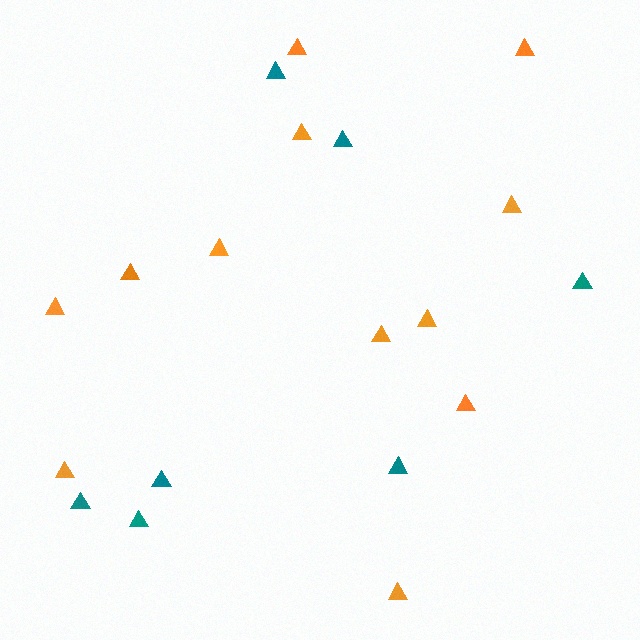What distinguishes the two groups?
There are 2 groups: one group of teal triangles (7) and one group of orange triangles (12).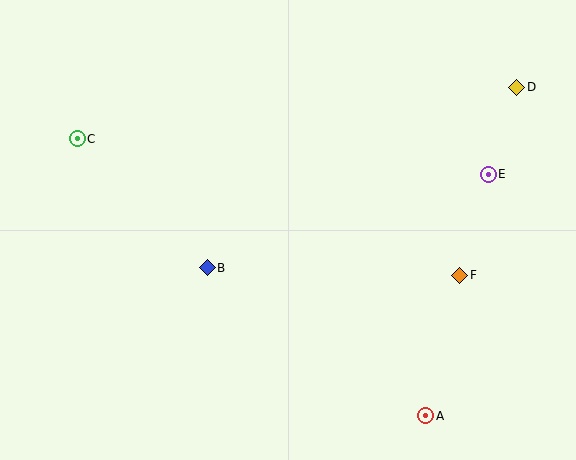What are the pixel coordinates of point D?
Point D is at (517, 87).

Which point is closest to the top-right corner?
Point D is closest to the top-right corner.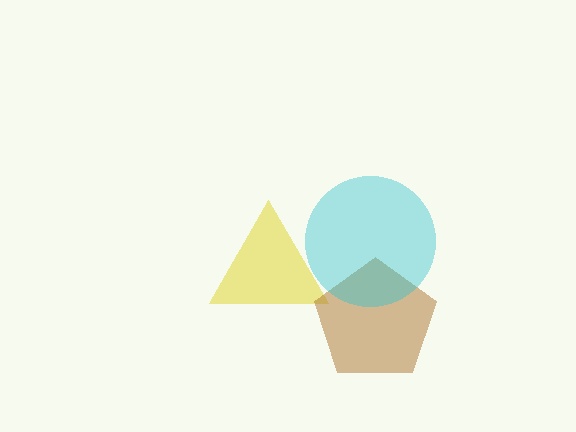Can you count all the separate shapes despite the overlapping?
Yes, there are 3 separate shapes.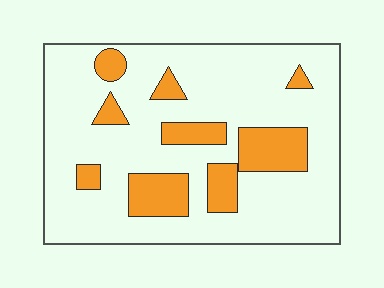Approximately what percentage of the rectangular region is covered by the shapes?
Approximately 20%.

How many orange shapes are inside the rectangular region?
9.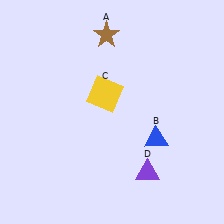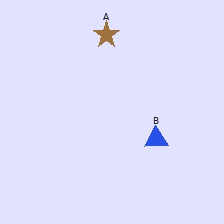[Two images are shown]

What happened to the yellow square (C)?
The yellow square (C) was removed in Image 2. It was in the top-left area of Image 1.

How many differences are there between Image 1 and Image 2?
There are 2 differences between the two images.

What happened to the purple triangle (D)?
The purple triangle (D) was removed in Image 2. It was in the bottom-right area of Image 1.